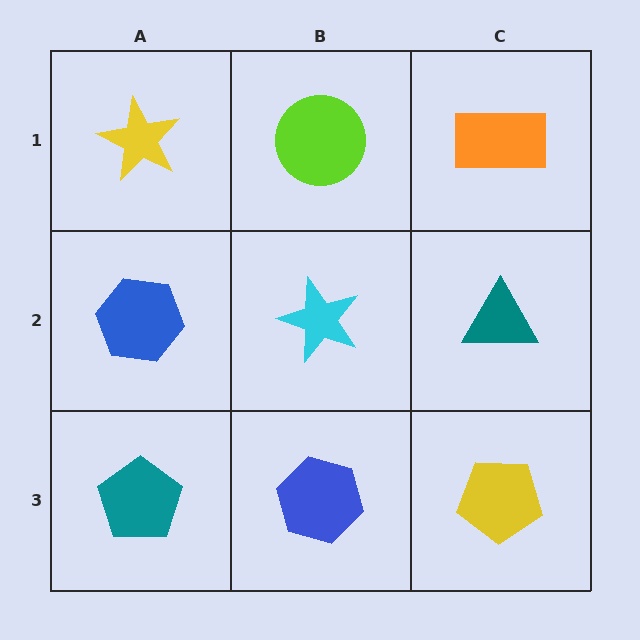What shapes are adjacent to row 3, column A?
A blue hexagon (row 2, column A), a blue hexagon (row 3, column B).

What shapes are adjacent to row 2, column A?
A yellow star (row 1, column A), a teal pentagon (row 3, column A), a cyan star (row 2, column B).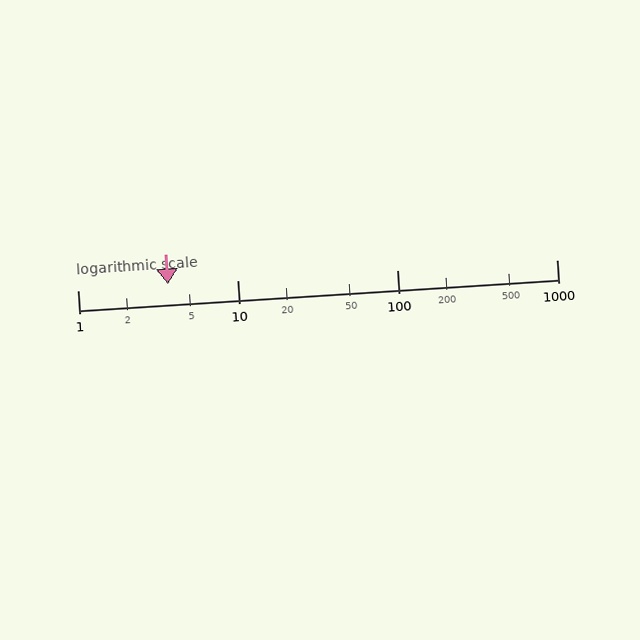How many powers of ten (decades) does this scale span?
The scale spans 3 decades, from 1 to 1000.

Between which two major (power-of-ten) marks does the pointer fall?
The pointer is between 1 and 10.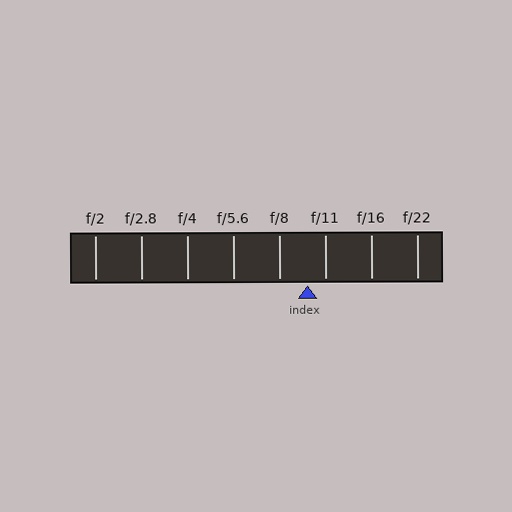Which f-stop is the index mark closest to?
The index mark is closest to f/11.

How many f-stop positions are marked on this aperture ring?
There are 8 f-stop positions marked.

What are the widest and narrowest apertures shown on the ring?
The widest aperture shown is f/2 and the narrowest is f/22.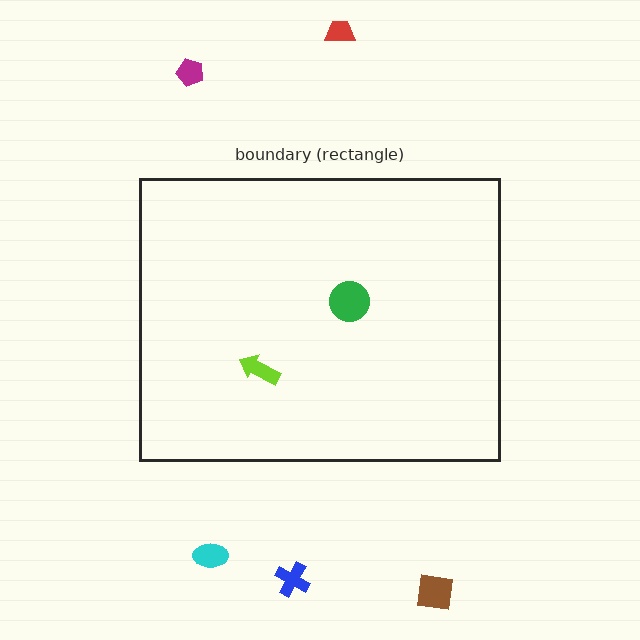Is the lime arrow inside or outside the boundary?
Inside.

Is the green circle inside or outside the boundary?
Inside.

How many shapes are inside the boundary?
2 inside, 5 outside.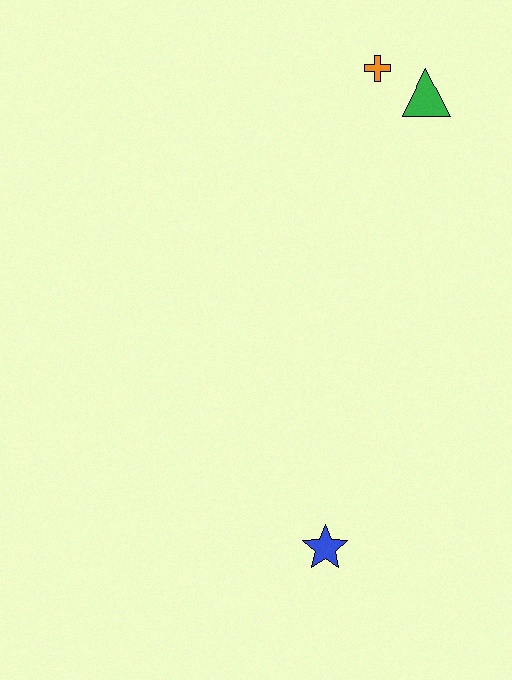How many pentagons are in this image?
There are no pentagons.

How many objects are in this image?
There are 3 objects.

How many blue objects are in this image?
There is 1 blue object.